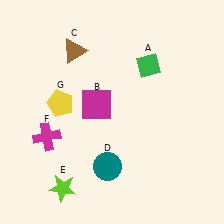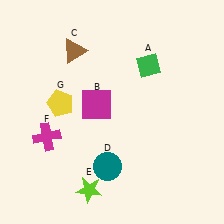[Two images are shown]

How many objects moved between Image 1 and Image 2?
1 object moved between the two images.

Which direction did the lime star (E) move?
The lime star (E) moved right.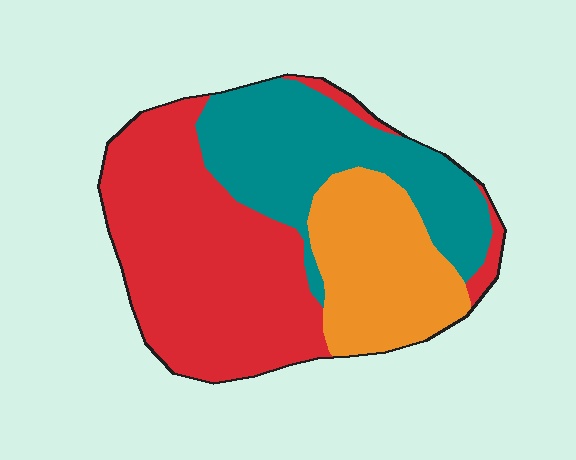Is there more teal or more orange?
Teal.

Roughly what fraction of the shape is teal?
Teal covers about 30% of the shape.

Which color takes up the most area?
Red, at roughly 45%.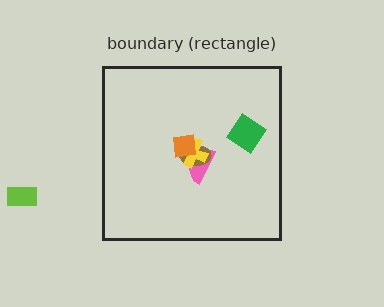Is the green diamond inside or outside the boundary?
Inside.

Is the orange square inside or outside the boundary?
Inside.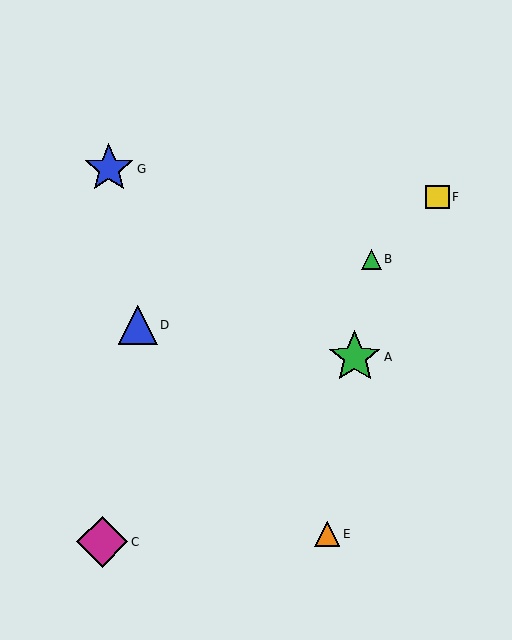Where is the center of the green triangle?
The center of the green triangle is at (371, 259).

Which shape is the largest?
The green star (labeled A) is the largest.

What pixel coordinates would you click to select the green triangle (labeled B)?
Click at (371, 259) to select the green triangle B.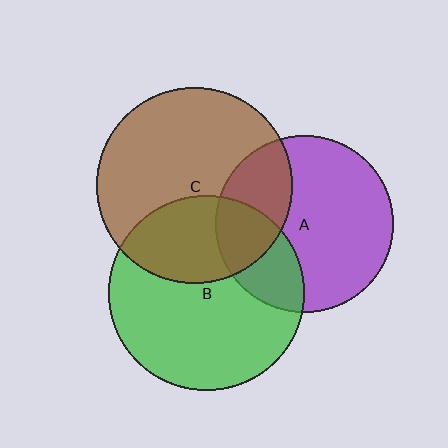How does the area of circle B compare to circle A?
Approximately 1.2 times.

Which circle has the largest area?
Circle C (brown).